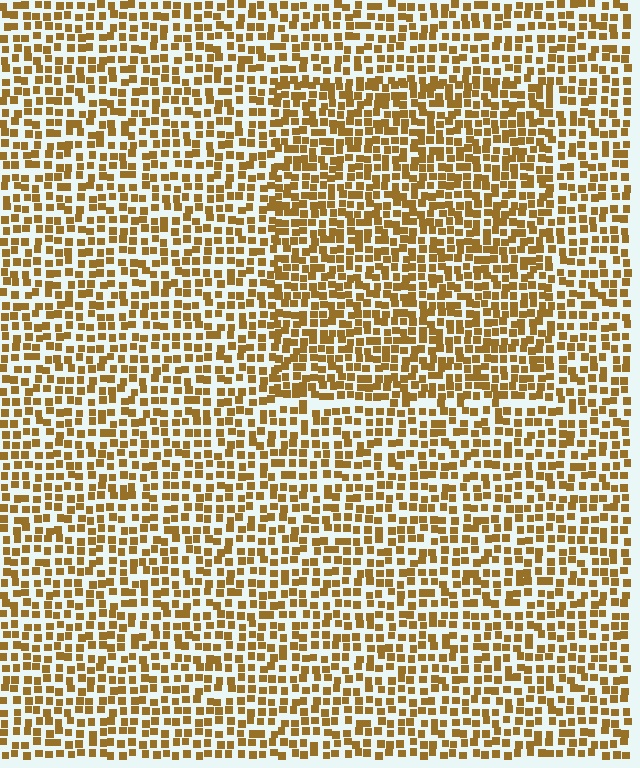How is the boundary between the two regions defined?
The boundary is defined by a change in element density (approximately 1.4x ratio). All elements are the same color, size, and shape.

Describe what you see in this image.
The image contains small brown elements arranged at two different densities. A rectangle-shaped region is visible where the elements are more densely packed than the surrounding area.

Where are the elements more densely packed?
The elements are more densely packed inside the rectangle boundary.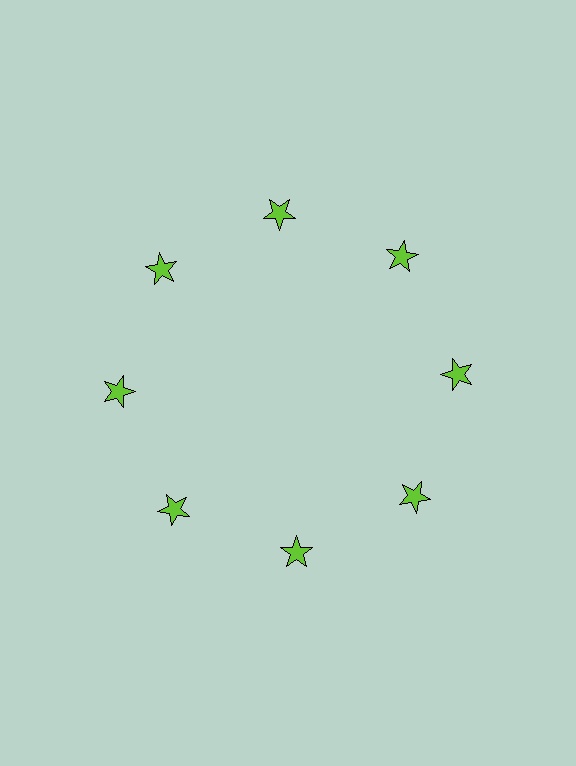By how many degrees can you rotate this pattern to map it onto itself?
The pattern maps onto itself every 45 degrees of rotation.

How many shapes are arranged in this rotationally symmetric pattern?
There are 8 shapes, arranged in 8 groups of 1.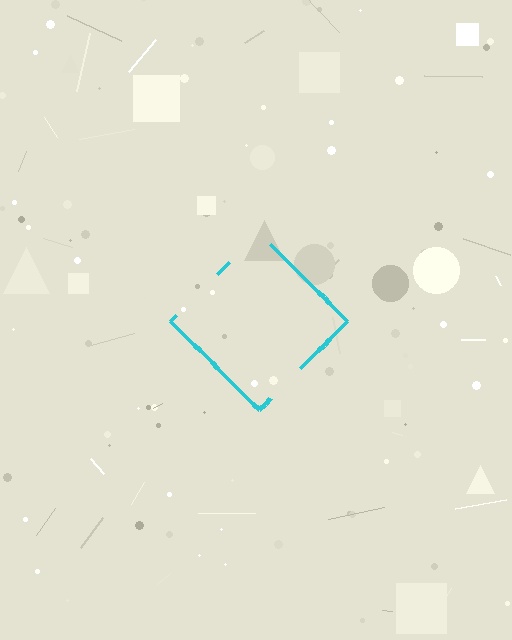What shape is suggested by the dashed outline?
The dashed outline suggests a diamond.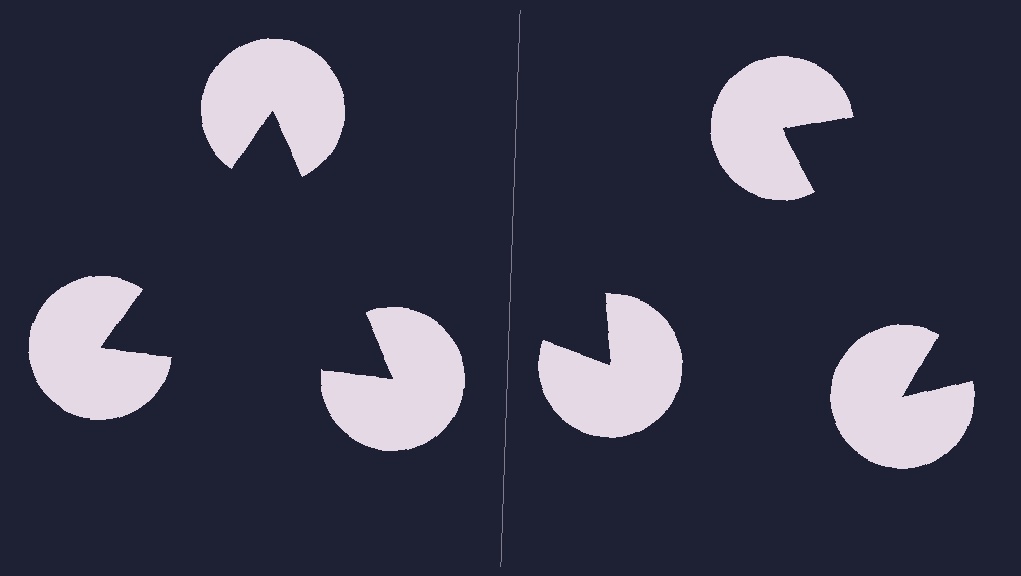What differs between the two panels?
The pac-man discs are positioned identically on both sides; only the wedge orientations differ. On the left they align to a triangle; on the right they are misaligned.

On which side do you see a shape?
An illusory triangle appears on the left side. On the right side the wedge cuts are rotated, so no coherent shape forms.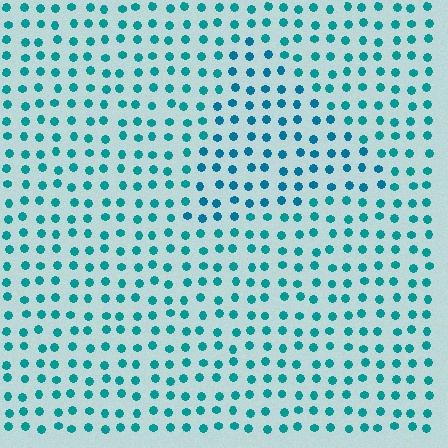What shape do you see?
I see a triangle.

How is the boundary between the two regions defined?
The boundary is defined purely by a slight shift in hue (about 17 degrees). Spacing, size, and orientation are identical on both sides.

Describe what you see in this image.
The image is filled with small teal elements in a uniform arrangement. A triangle-shaped region is visible where the elements are tinted to a slightly different hue, forming a subtle color boundary.